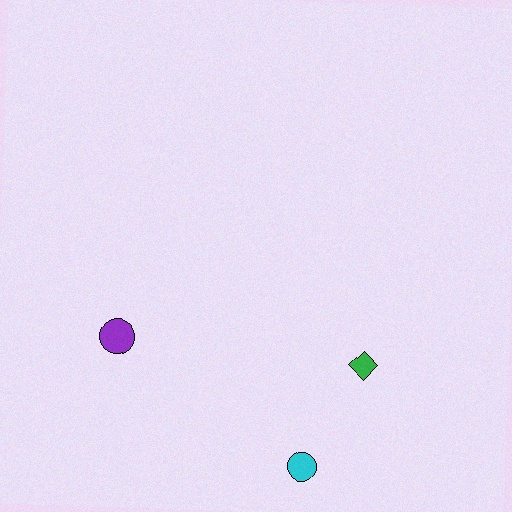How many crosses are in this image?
There are no crosses.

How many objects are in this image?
There are 3 objects.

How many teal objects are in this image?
There are no teal objects.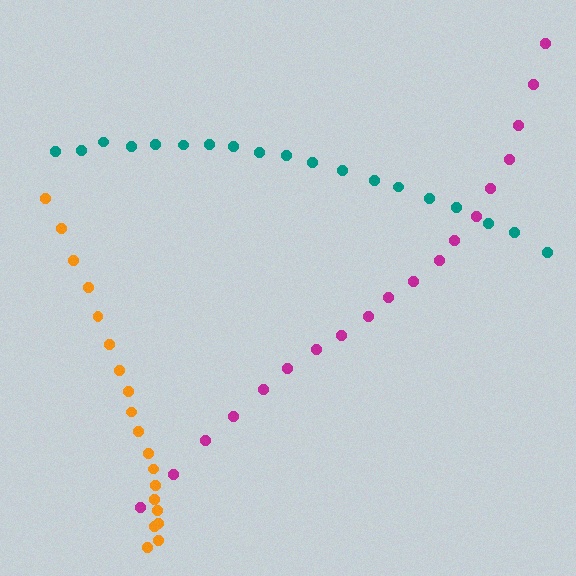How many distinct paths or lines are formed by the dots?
There are 3 distinct paths.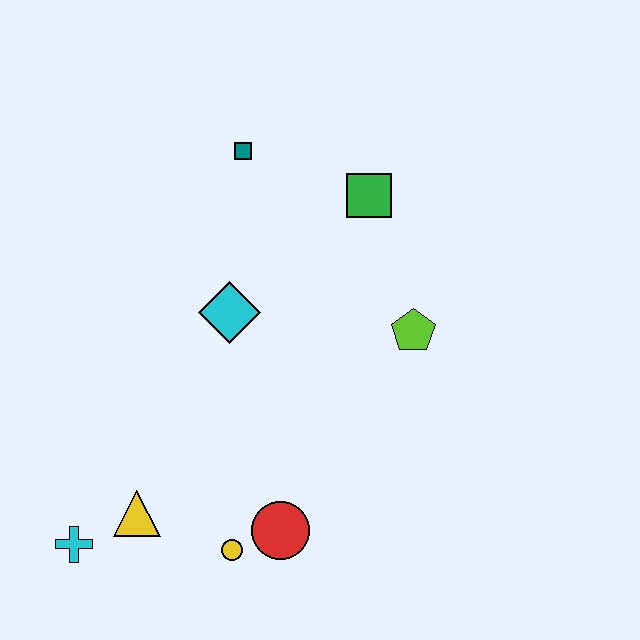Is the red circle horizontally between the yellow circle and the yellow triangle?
No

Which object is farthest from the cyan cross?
The green square is farthest from the cyan cross.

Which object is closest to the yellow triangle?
The cyan cross is closest to the yellow triangle.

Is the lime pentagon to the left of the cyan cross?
No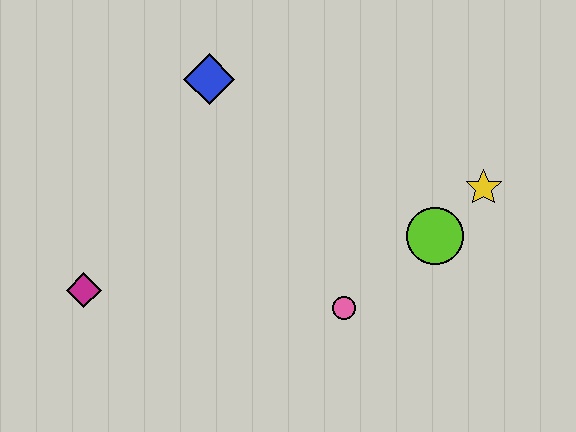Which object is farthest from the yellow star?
The magenta diamond is farthest from the yellow star.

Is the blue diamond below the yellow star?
No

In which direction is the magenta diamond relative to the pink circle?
The magenta diamond is to the left of the pink circle.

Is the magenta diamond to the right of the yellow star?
No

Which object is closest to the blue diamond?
The magenta diamond is closest to the blue diamond.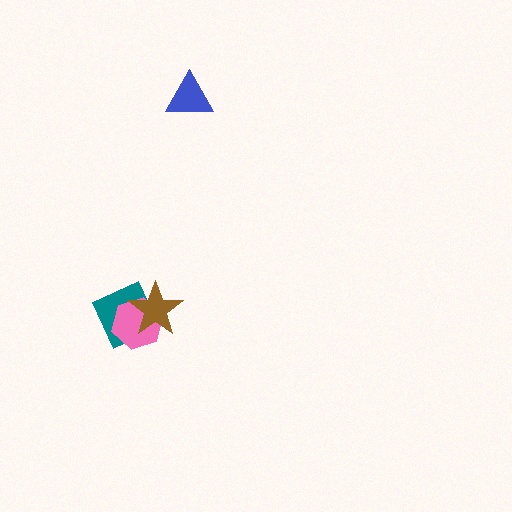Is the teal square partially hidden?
Yes, it is partially covered by another shape.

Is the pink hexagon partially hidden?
Yes, it is partially covered by another shape.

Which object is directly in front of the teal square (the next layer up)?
The pink hexagon is directly in front of the teal square.